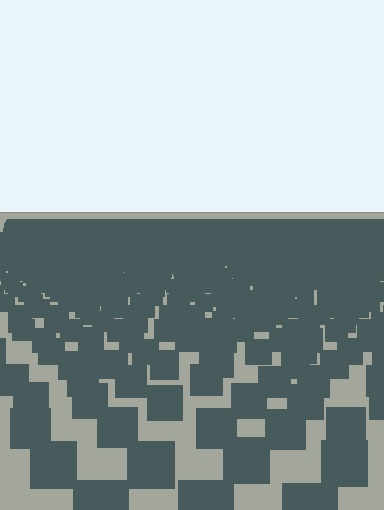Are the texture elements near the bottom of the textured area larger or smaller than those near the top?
Larger. Near the bottom, elements are closer to the viewer and appear at a bigger on-screen size.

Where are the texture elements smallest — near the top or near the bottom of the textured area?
Near the top.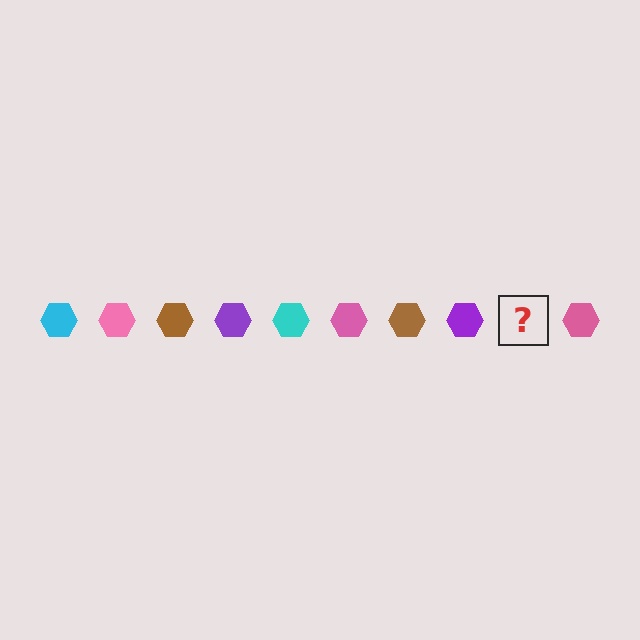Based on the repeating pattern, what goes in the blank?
The blank should be a cyan hexagon.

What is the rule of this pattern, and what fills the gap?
The rule is that the pattern cycles through cyan, pink, brown, purple hexagons. The gap should be filled with a cyan hexagon.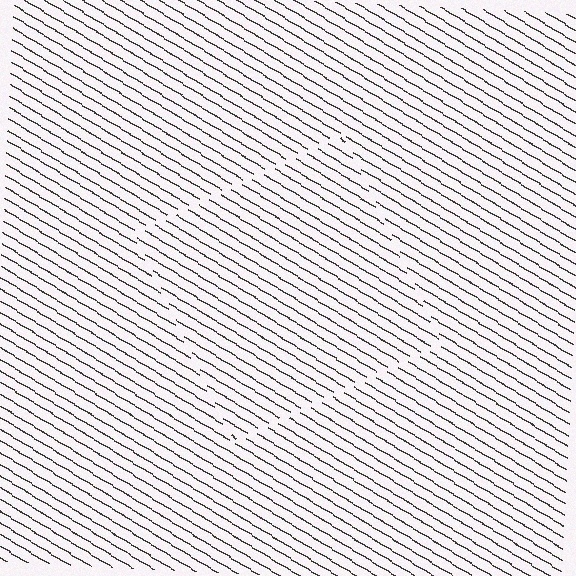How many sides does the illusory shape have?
4 sides — the line-ends trace a square.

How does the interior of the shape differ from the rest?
The interior of the shape contains the same grating, shifted by half a period — the contour is defined by the phase discontinuity where line-ends from the inner and outer gratings abut.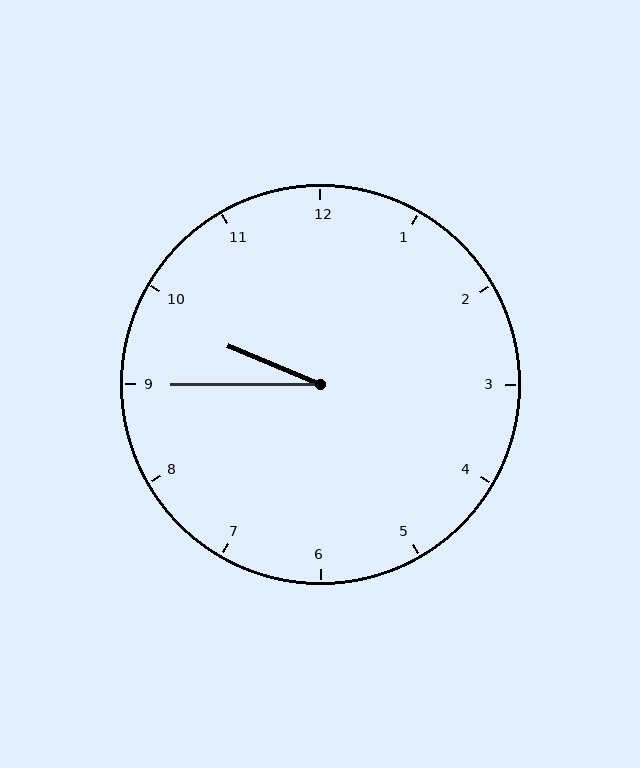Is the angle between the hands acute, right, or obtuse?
It is acute.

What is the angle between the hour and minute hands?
Approximately 22 degrees.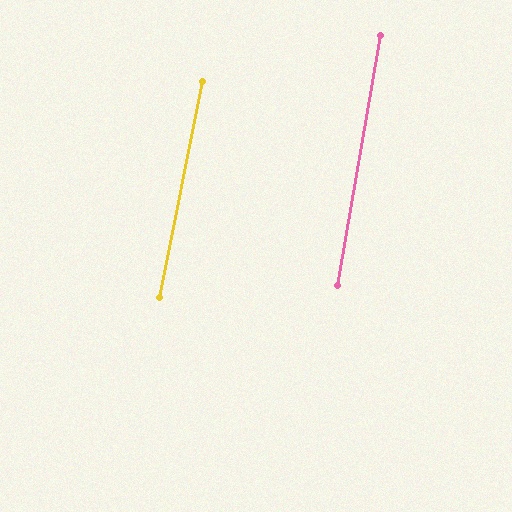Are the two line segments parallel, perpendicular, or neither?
Parallel — their directions differ by only 1.4°.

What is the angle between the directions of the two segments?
Approximately 1 degree.